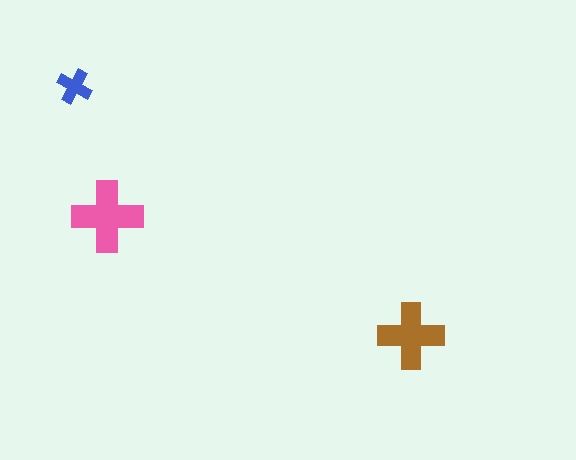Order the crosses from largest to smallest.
the pink one, the brown one, the blue one.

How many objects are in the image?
There are 3 objects in the image.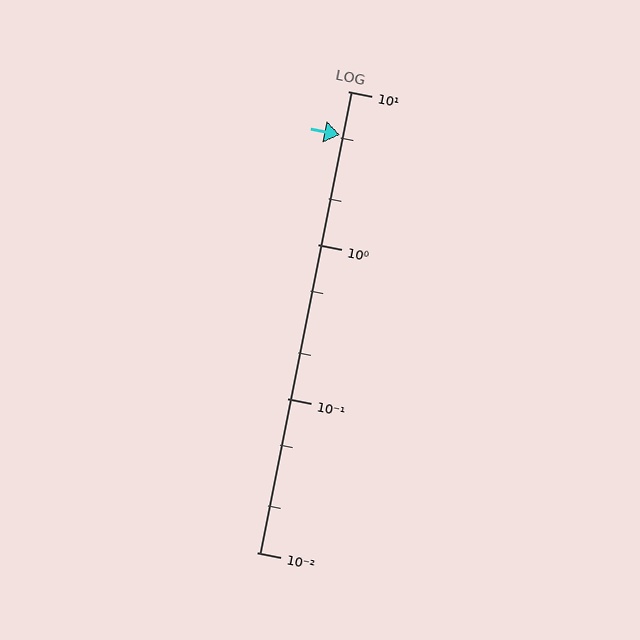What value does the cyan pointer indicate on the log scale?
The pointer indicates approximately 5.2.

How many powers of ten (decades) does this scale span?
The scale spans 3 decades, from 0.01 to 10.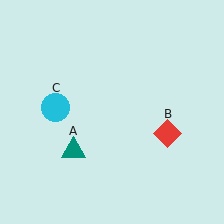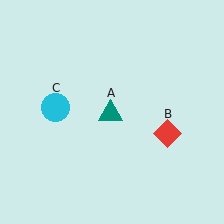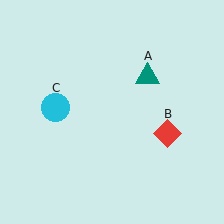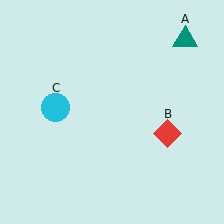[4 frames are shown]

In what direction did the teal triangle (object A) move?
The teal triangle (object A) moved up and to the right.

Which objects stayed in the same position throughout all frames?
Red diamond (object B) and cyan circle (object C) remained stationary.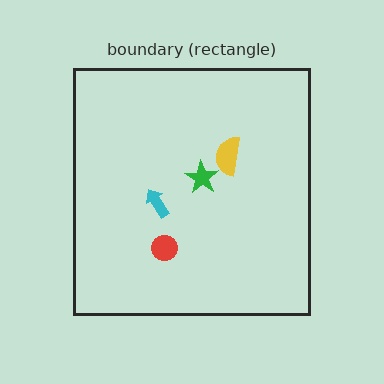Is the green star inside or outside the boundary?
Inside.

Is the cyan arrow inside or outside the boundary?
Inside.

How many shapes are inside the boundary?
4 inside, 0 outside.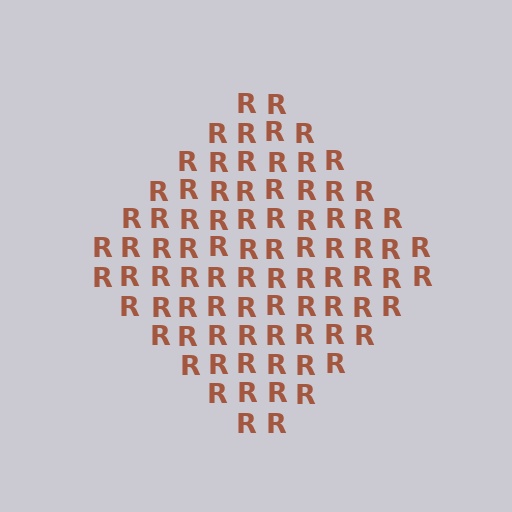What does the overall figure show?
The overall figure shows a diamond.